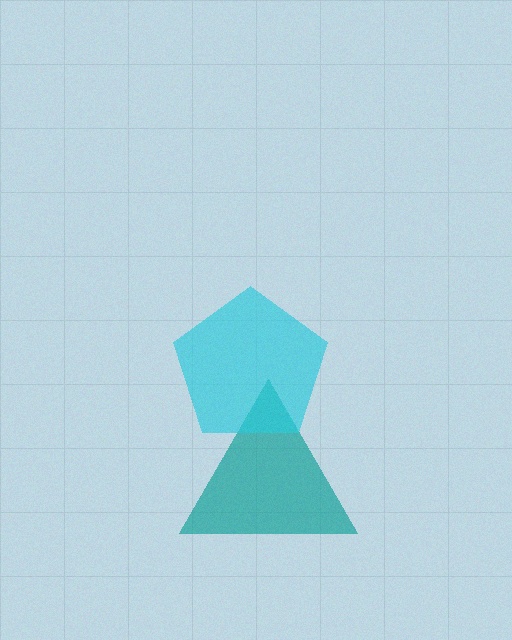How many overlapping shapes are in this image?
There are 2 overlapping shapes in the image.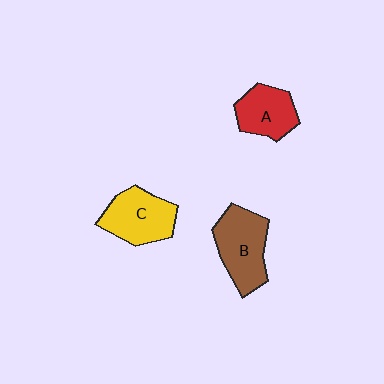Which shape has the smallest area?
Shape A (red).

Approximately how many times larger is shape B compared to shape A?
Approximately 1.4 times.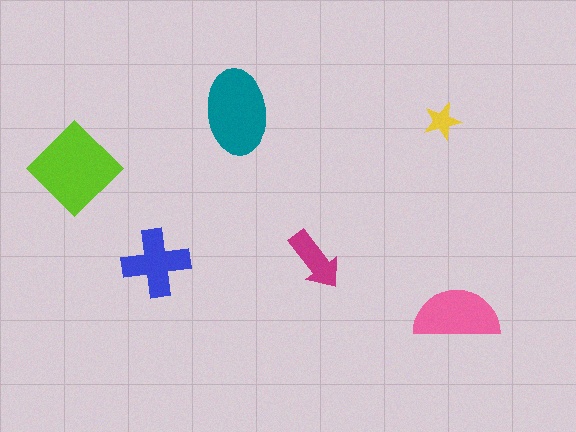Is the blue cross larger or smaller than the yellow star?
Larger.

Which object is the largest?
The lime diamond.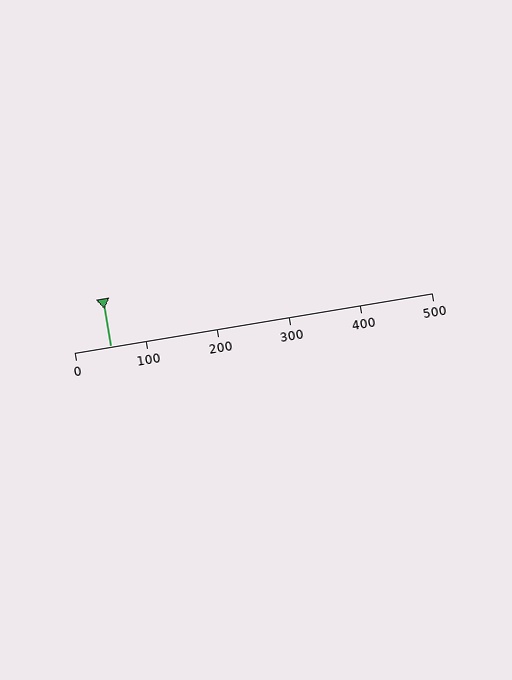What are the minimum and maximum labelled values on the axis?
The axis runs from 0 to 500.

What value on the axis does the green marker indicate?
The marker indicates approximately 50.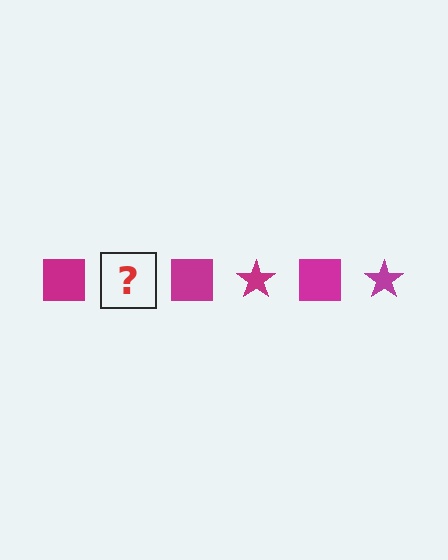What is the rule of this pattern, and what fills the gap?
The rule is that the pattern cycles through square, star shapes in magenta. The gap should be filled with a magenta star.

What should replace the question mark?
The question mark should be replaced with a magenta star.